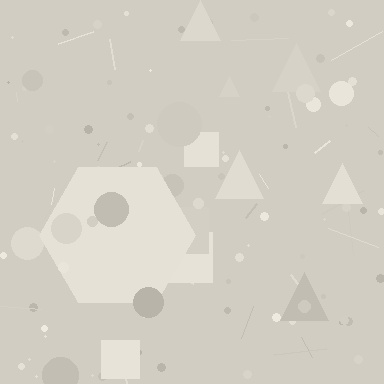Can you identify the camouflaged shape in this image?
The camouflaged shape is a hexagon.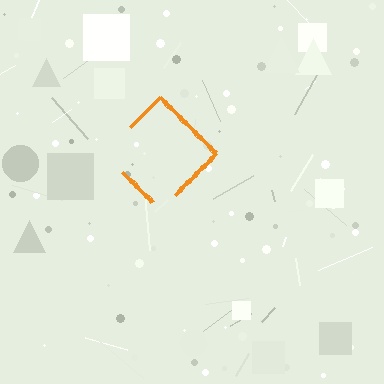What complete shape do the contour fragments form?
The contour fragments form a diamond.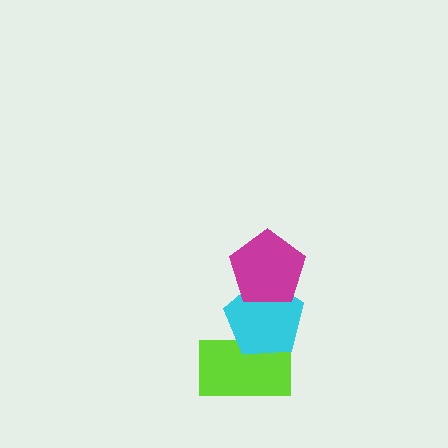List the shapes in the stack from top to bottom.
From top to bottom: the magenta pentagon, the cyan pentagon, the lime rectangle.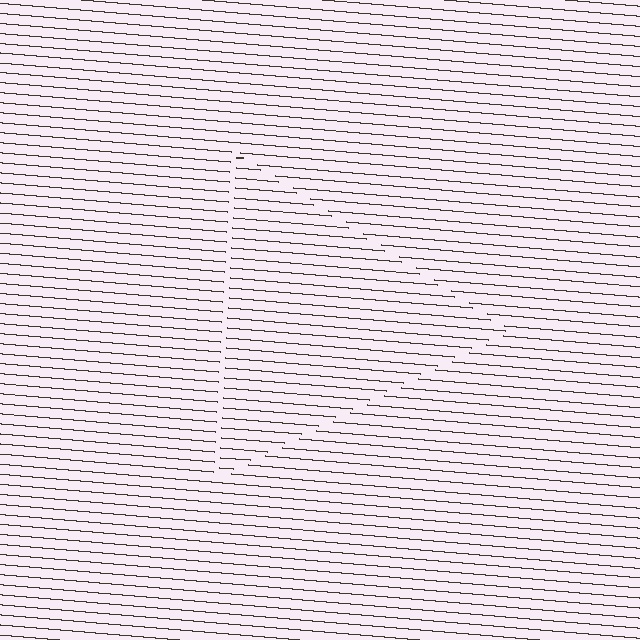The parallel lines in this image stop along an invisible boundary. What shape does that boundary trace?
An illusory triangle. The interior of the shape contains the same grating, shifted by half a period — the contour is defined by the phase discontinuity where line-ends from the inner and outer gratings abut.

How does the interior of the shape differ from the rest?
The interior of the shape contains the same grating, shifted by half a period — the contour is defined by the phase discontinuity where line-ends from the inner and outer gratings abut.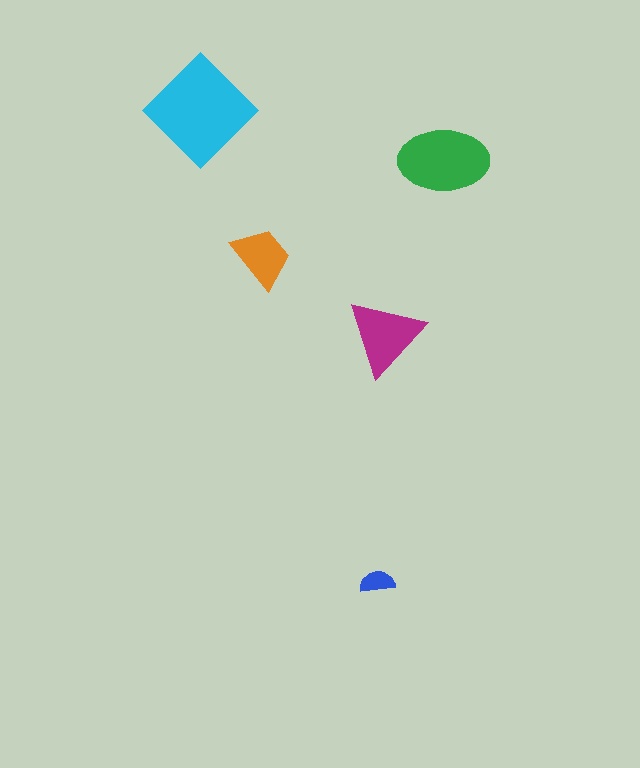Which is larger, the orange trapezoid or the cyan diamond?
The cyan diamond.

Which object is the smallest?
The blue semicircle.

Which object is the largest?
The cyan diamond.